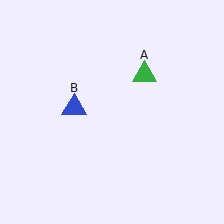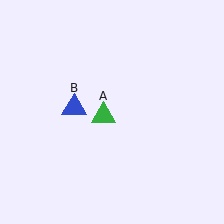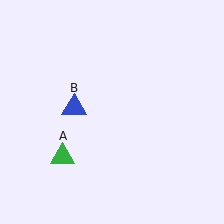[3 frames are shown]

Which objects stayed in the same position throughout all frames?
Blue triangle (object B) remained stationary.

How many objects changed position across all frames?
1 object changed position: green triangle (object A).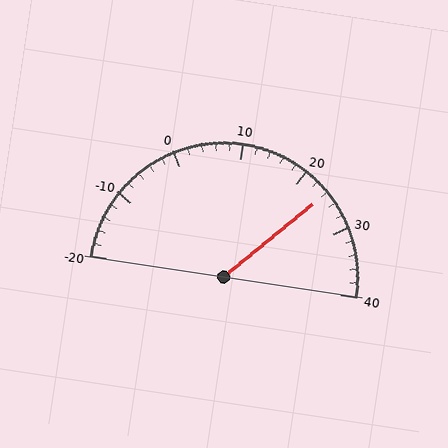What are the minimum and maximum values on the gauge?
The gauge ranges from -20 to 40.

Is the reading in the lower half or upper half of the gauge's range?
The reading is in the upper half of the range (-20 to 40).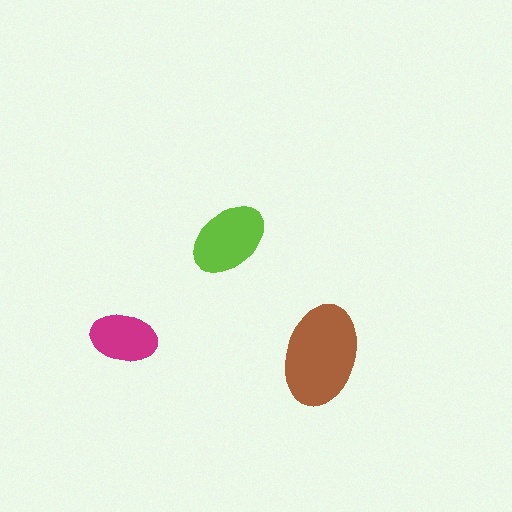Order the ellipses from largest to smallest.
the brown one, the lime one, the magenta one.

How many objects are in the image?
There are 3 objects in the image.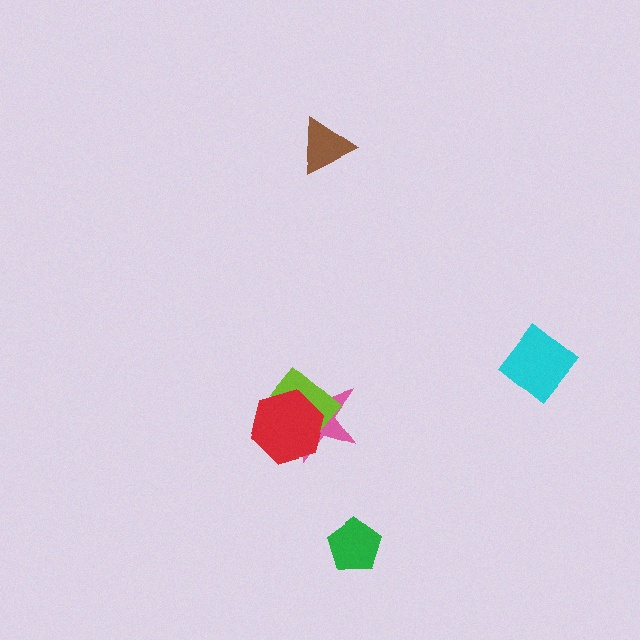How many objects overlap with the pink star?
2 objects overlap with the pink star.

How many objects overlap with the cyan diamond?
0 objects overlap with the cyan diamond.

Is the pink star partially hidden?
Yes, it is partially covered by another shape.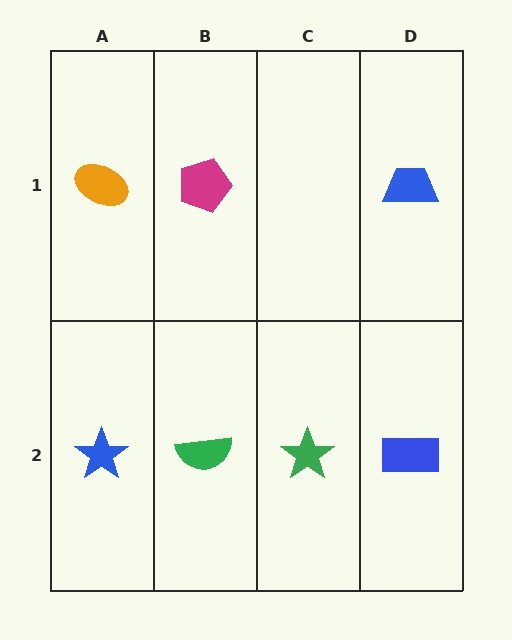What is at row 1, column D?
A blue trapezoid.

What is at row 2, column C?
A green star.